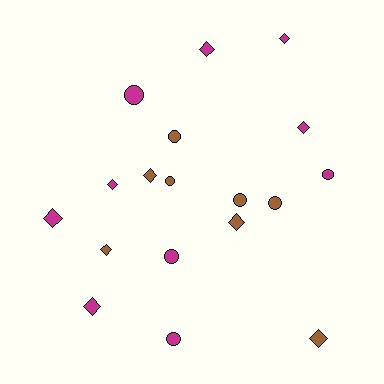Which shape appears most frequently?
Diamond, with 10 objects.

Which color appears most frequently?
Magenta, with 10 objects.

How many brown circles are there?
There are 4 brown circles.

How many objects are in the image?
There are 18 objects.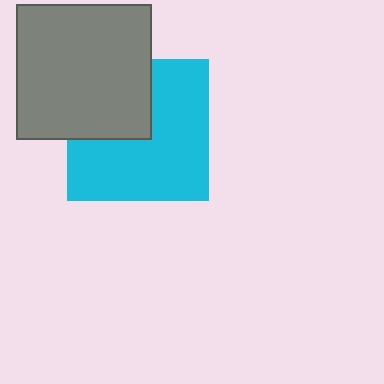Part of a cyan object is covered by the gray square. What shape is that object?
It is a square.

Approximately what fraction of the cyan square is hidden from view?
Roughly 33% of the cyan square is hidden behind the gray square.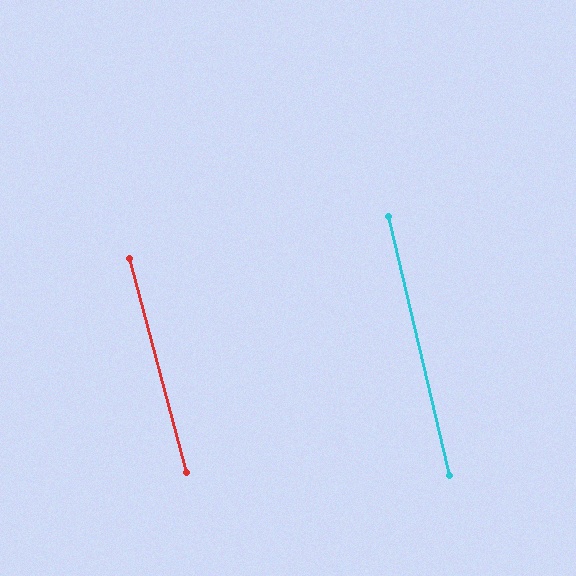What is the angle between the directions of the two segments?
Approximately 2 degrees.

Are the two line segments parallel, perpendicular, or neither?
Parallel — their directions differ by only 1.7°.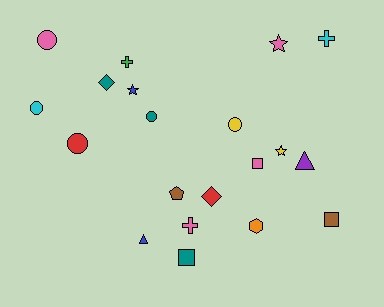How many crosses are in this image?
There are 3 crosses.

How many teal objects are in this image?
There are 3 teal objects.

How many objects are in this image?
There are 20 objects.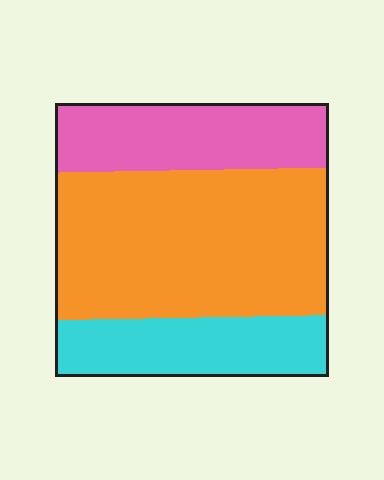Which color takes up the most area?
Orange, at roughly 55%.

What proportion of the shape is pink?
Pink covers 24% of the shape.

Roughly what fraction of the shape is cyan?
Cyan takes up between a sixth and a third of the shape.